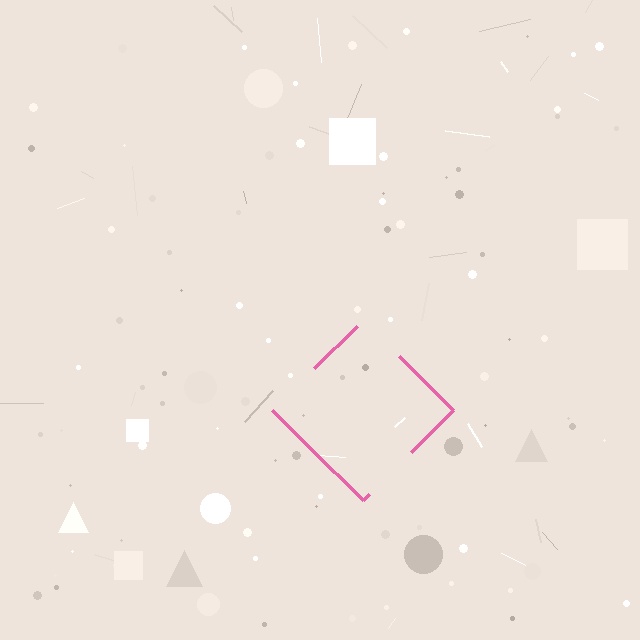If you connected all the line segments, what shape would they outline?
They would outline a diamond.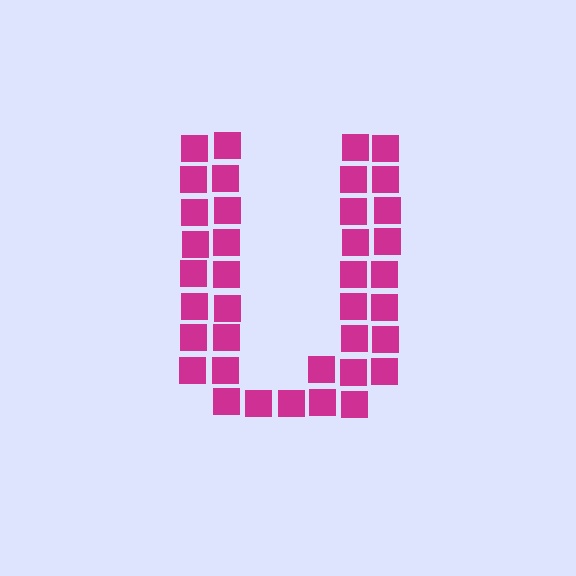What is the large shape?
The large shape is the letter U.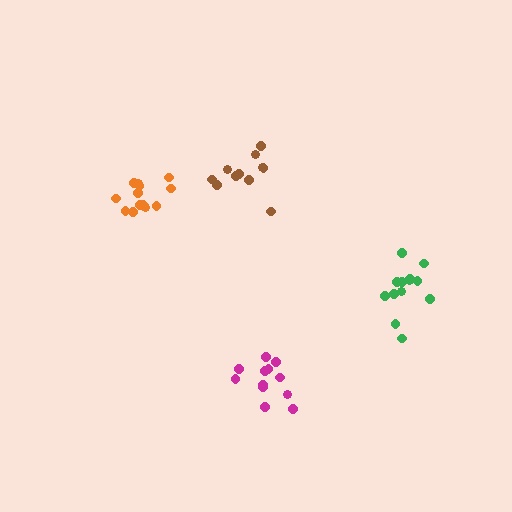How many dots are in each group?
Group 1: 13 dots, Group 2: 11 dots, Group 3: 13 dots, Group 4: 12 dots (49 total).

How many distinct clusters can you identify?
There are 4 distinct clusters.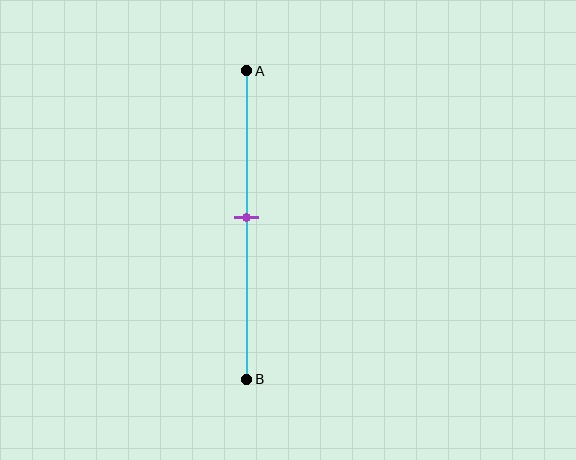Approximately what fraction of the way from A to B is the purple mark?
The purple mark is approximately 50% of the way from A to B.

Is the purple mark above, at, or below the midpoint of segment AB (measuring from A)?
The purple mark is approximately at the midpoint of segment AB.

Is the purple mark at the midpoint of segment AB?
Yes, the mark is approximately at the midpoint.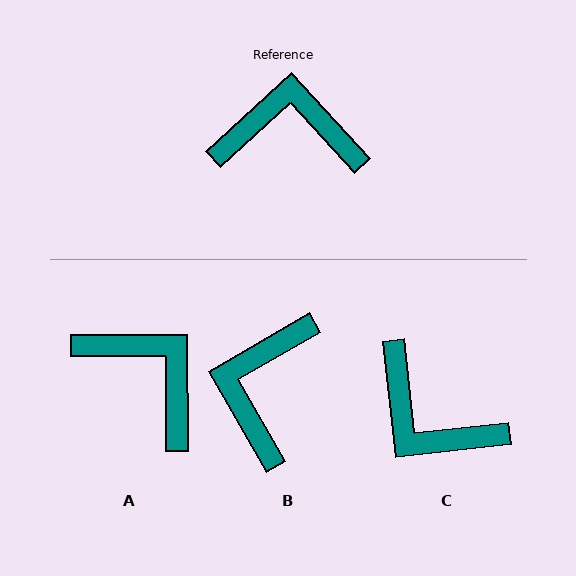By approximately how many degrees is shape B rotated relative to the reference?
Approximately 77 degrees counter-clockwise.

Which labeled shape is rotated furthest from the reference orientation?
C, about 144 degrees away.